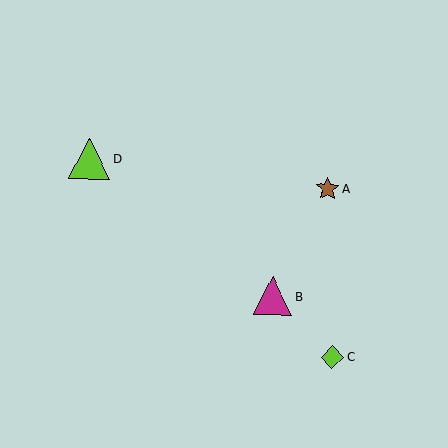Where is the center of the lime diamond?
The center of the lime diamond is at (332, 357).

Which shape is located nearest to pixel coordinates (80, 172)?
The lime triangle (labeled D) at (89, 159) is nearest to that location.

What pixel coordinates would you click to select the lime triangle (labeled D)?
Click at (89, 159) to select the lime triangle D.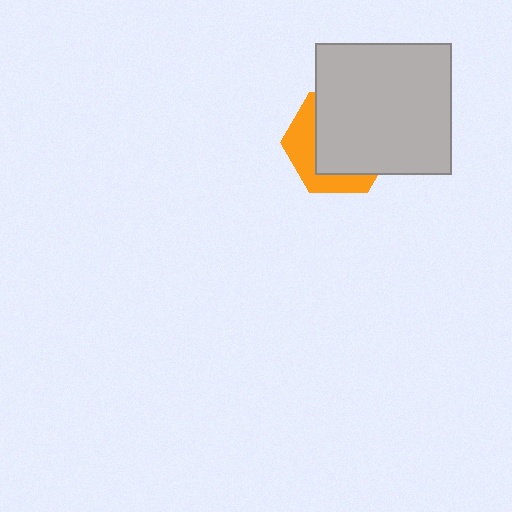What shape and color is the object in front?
The object in front is a light gray rectangle.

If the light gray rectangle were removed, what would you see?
You would see the complete orange hexagon.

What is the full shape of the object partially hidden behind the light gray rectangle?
The partially hidden object is an orange hexagon.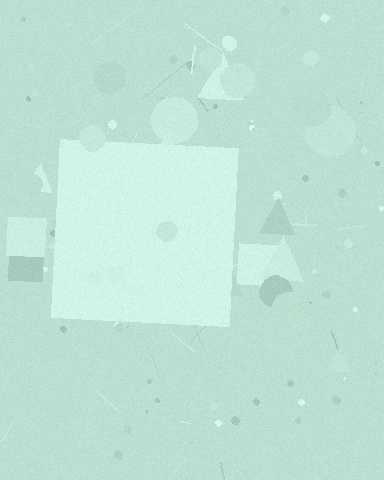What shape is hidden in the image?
A square is hidden in the image.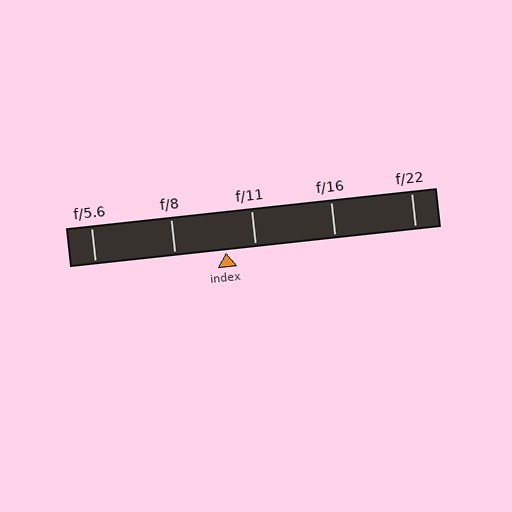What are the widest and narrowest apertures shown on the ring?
The widest aperture shown is f/5.6 and the narrowest is f/22.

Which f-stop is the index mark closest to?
The index mark is closest to f/11.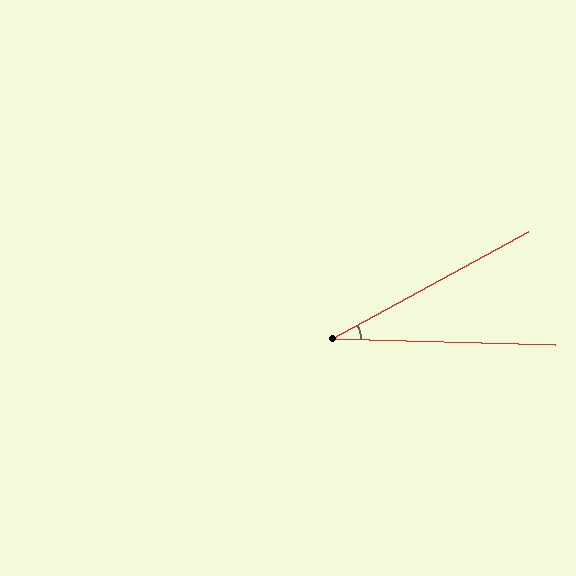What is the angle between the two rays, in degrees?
Approximately 30 degrees.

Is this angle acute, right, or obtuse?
It is acute.